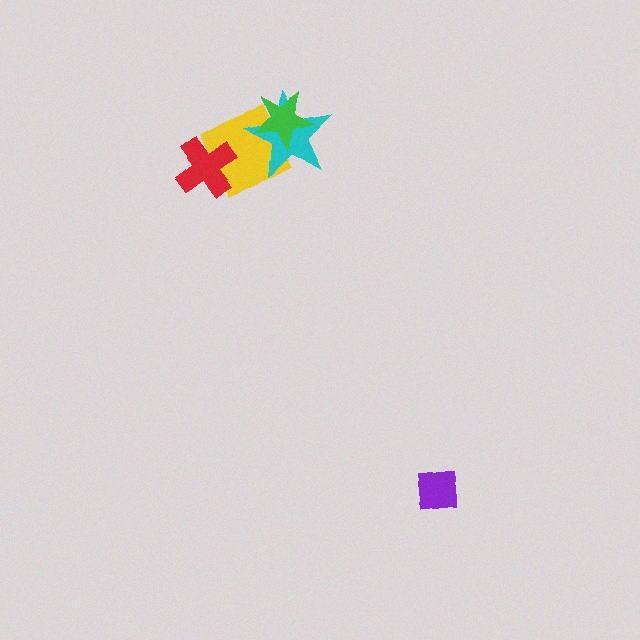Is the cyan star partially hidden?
Yes, it is partially covered by another shape.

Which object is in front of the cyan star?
The green star is in front of the cyan star.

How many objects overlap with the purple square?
0 objects overlap with the purple square.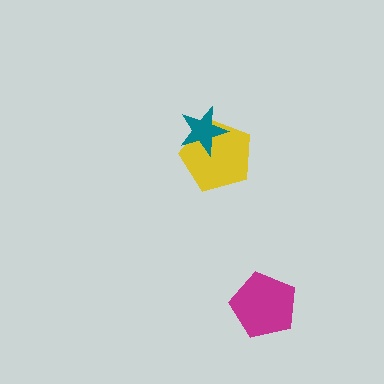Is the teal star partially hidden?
No, no other shape covers it.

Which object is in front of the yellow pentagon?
The teal star is in front of the yellow pentagon.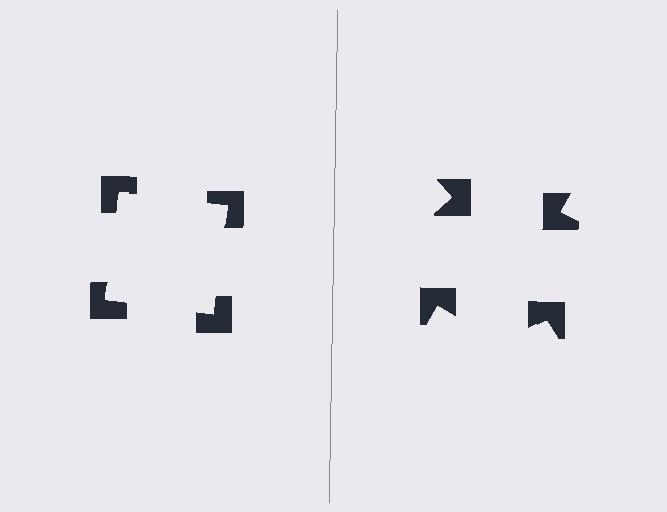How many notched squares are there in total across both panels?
8 — 4 on each side.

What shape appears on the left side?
An illusory square.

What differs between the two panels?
The notched squares are positioned identically on both sides; only the wedge orientations differ. On the left they align to a square; on the right they are misaligned.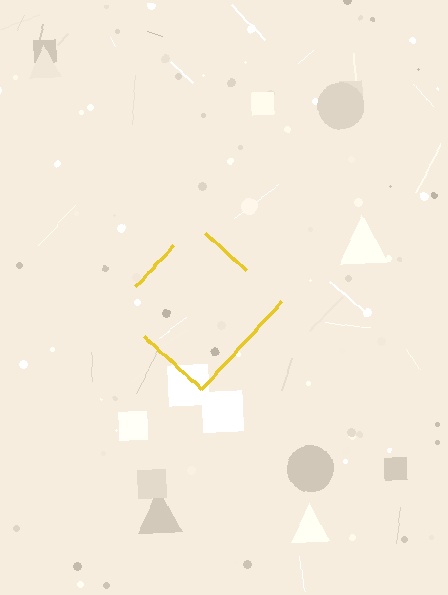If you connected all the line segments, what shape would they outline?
They would outline a diamond.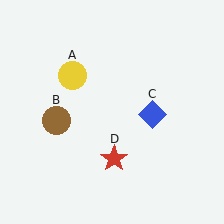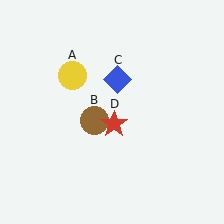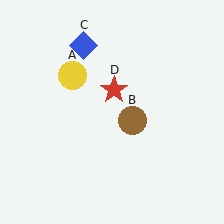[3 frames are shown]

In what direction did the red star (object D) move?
The red star (object D) moved up.